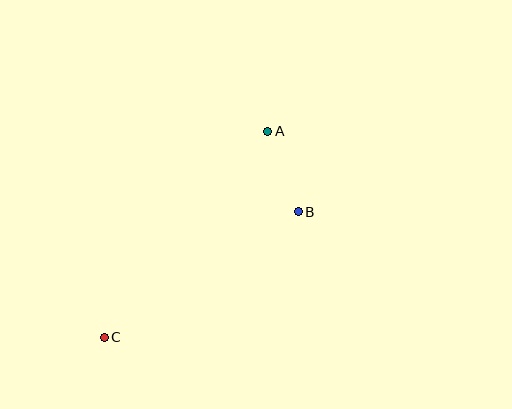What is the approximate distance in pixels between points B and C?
The distance between B and C is approximately 231 pixels.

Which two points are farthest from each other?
Points A and C are farthest from each other.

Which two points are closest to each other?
Points A and B are closest to each other.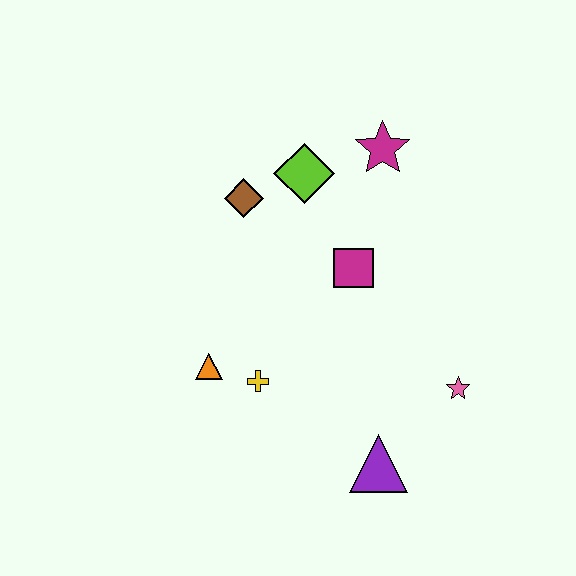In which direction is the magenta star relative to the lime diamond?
The magenta star is to the right of the lime diamond.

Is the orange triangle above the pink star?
Yes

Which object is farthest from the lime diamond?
The purple triangle is farthest from the lime diamond.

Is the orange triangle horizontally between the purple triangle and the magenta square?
No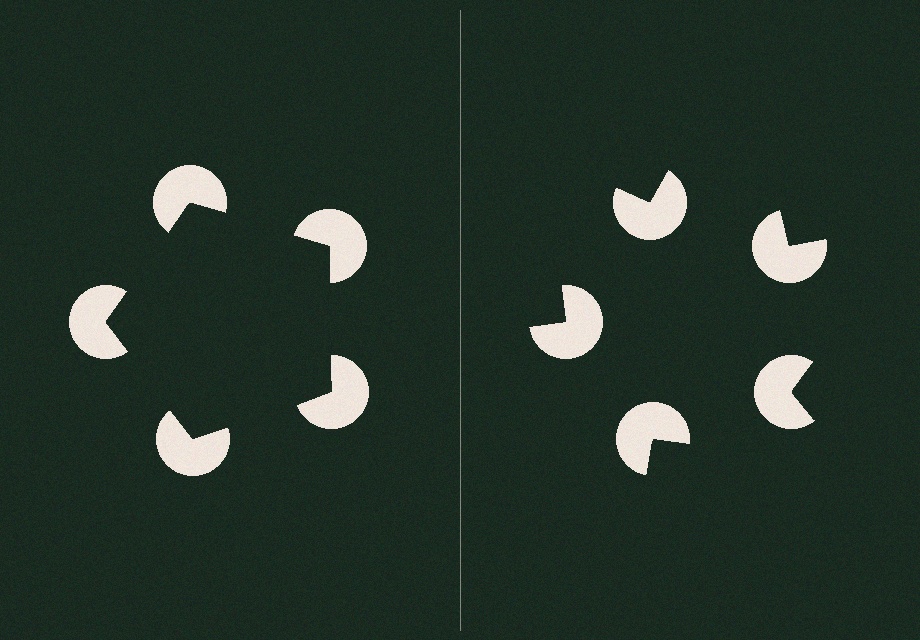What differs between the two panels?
The pac-man discs are positioned identically on both sides; only the wedge orientations differ. On the left they align to a pentagon; on the right they are misaligned.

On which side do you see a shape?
An illusory pentagon appears on the left side. On the right side the wedge cuts are rotated, so no coherent shape forms.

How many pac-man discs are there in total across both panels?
10 — 5 on each side.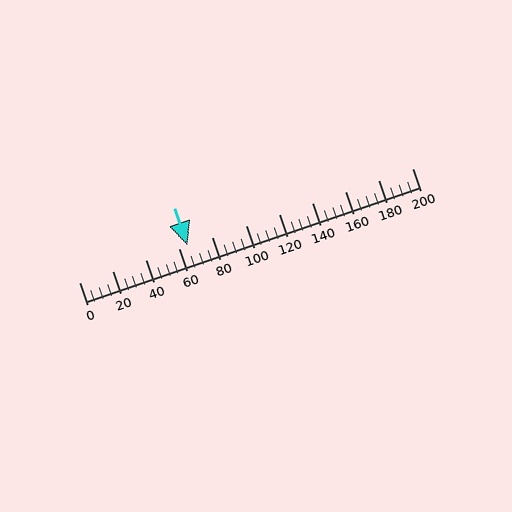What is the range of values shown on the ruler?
The ruler shows values from 0 to 200.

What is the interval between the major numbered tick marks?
The major tick marks are spaced 20 units apart.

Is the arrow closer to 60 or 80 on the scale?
The arrow is closer to 60.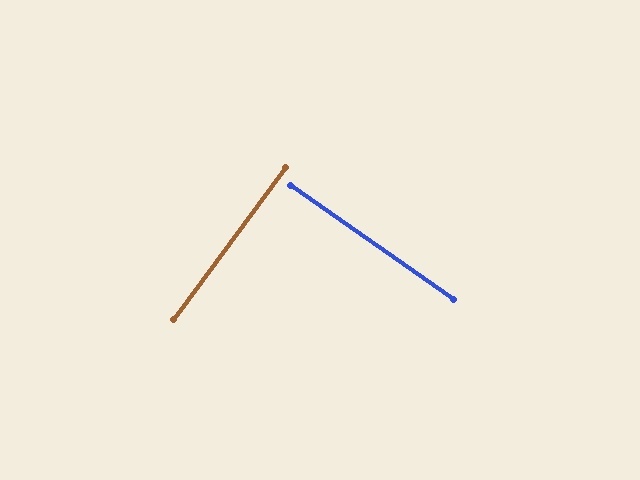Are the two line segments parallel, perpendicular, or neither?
Perpendicular — they meet at approximately 88°.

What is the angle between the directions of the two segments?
Approximately 88 degrees.